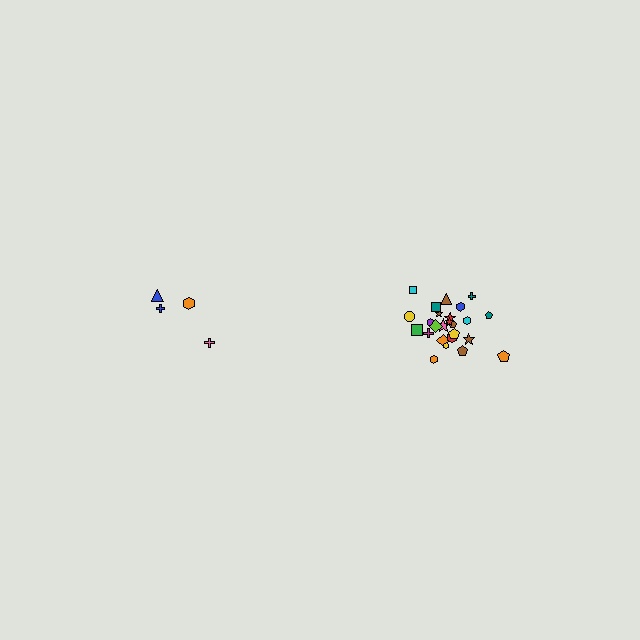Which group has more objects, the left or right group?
The right group.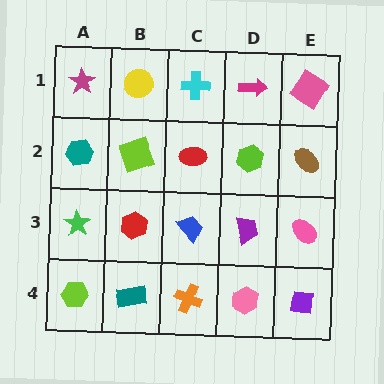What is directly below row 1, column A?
A teal hexagon.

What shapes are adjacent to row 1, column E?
A brown ellipse (row 2, column E), a magenta arrow (row 1, column D).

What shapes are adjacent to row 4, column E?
A pink ellipse (row 3, column E), a pink hexagon (row 4, column D).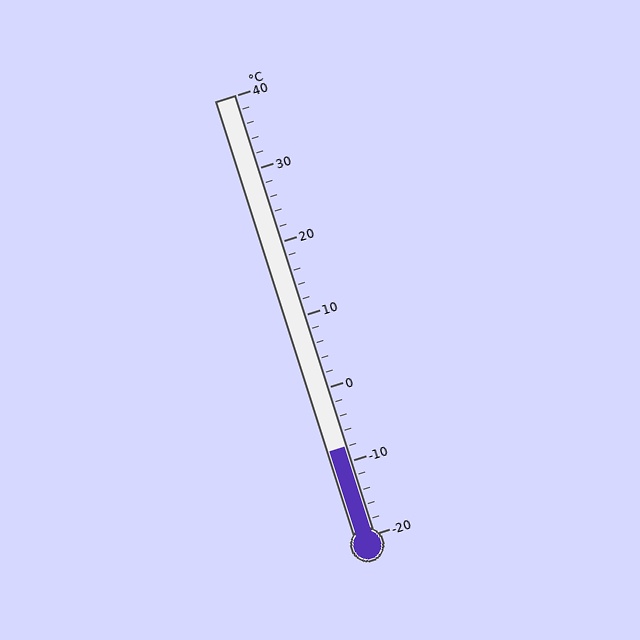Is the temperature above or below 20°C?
The temperature is below 20°C.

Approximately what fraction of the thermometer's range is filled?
The thermometer is filled to approximately 20% of its range.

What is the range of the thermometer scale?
The thermometer scale ranges from -20°C to 40°C.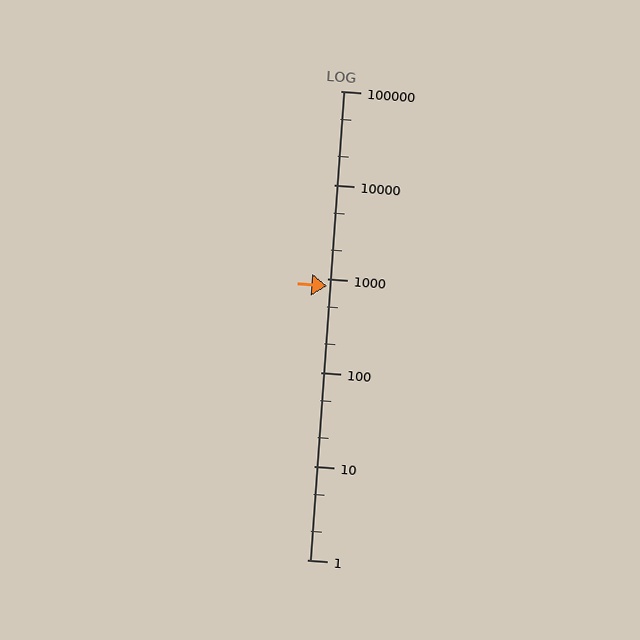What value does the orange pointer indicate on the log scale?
The pointer indicates approximately 830.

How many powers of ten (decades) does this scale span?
The scale spans 5 decades, from 1 to 100000.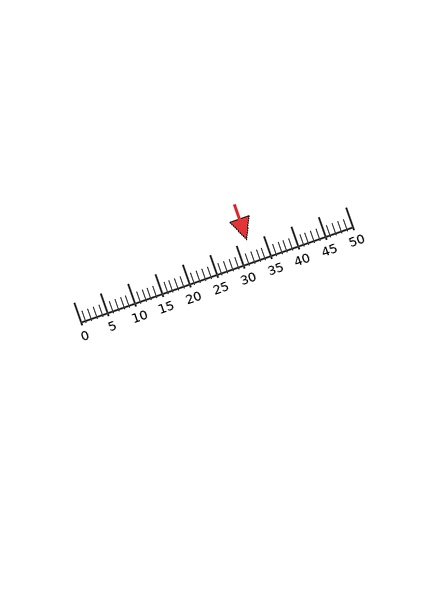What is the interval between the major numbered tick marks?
The major tick marks are spaced 5 units apart.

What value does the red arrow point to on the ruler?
The red arrow points to approximately 32.